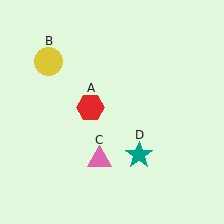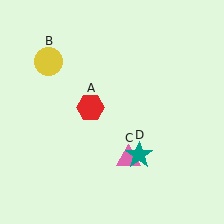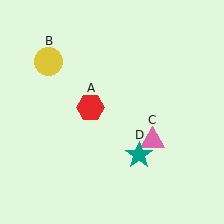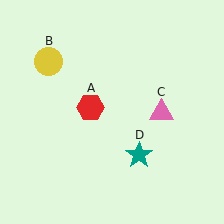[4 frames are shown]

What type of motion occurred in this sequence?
The pink triangle (object C) rotated counterclockwise around the center of the scene.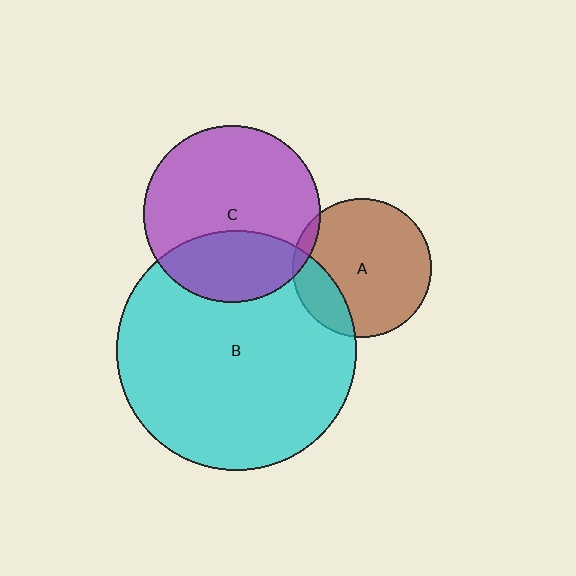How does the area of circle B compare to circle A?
Approximately 3.0 times.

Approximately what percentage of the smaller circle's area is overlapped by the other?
Approximately 5%.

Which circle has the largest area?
Circle B (cyan).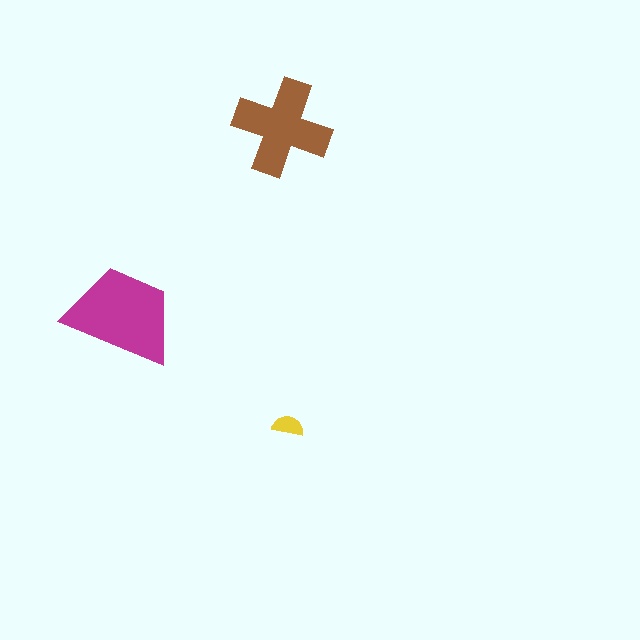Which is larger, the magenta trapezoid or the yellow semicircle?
The magenta trapezoid.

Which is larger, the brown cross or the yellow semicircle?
The brown cross.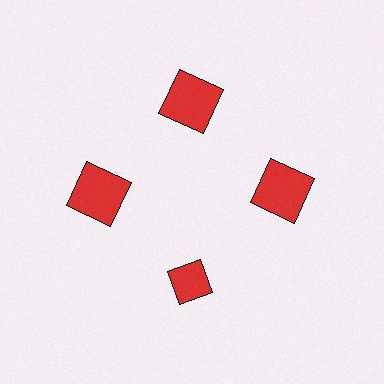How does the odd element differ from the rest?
It has a different shape: diamond instead of square.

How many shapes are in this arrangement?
There are 4 shapes arranged in a ring pattern.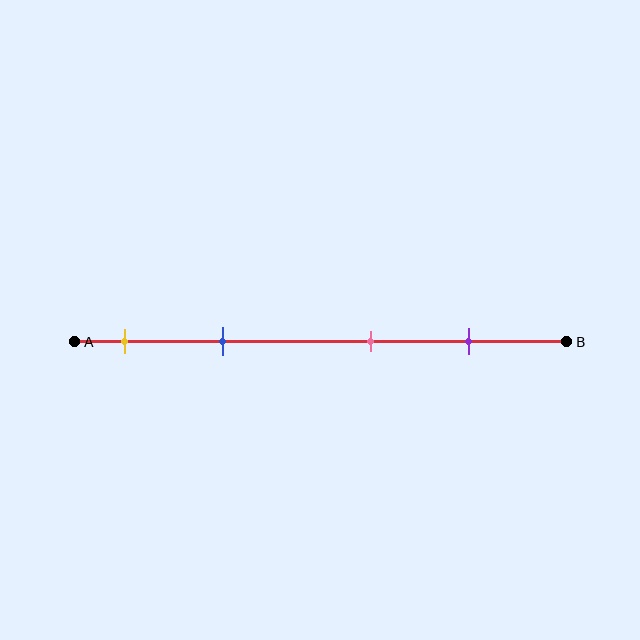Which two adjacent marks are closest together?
The yellow and blue marks are the closest adjacent pair.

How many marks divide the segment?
There are 4 marks dividing the segment.